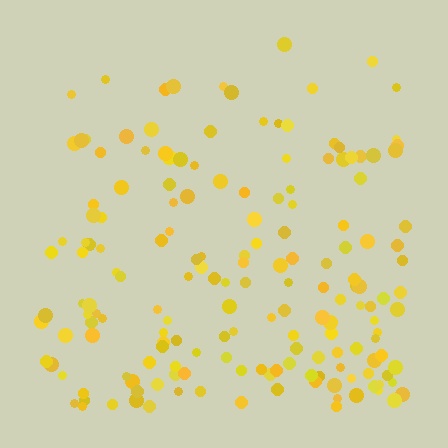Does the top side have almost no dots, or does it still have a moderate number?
Still a moderate number, just noticeably fewer than the bottom.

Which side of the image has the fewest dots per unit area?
The top.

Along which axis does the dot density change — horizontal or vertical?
Vertical.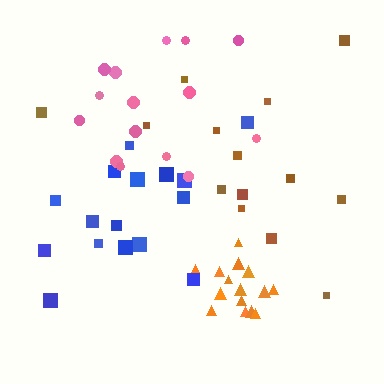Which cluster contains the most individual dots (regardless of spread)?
Blue (16).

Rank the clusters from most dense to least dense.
orange, blue, pink, brown.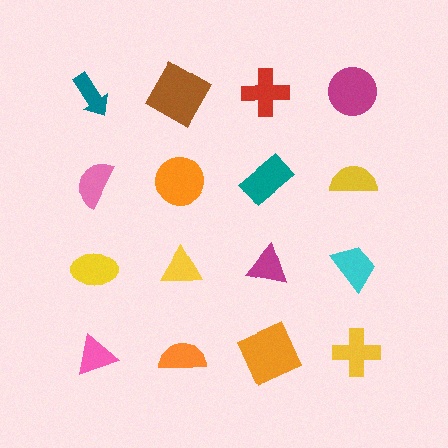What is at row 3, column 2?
A yellow triangle.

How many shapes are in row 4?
4 shapes.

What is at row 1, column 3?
A red cross.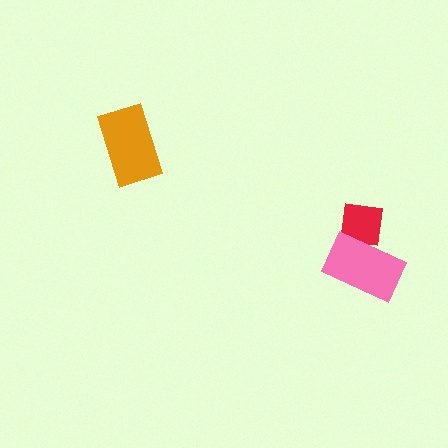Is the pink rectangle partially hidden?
No, no other shape covers it.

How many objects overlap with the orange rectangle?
0 objects overlap with the orange rectangle.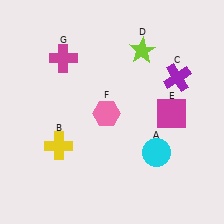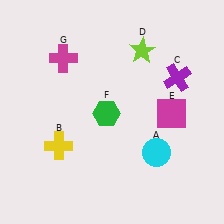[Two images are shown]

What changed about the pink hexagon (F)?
In Image 1, F is pink. In Image 2, it changed to green.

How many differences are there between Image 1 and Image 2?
There is 1 difference between the two images.